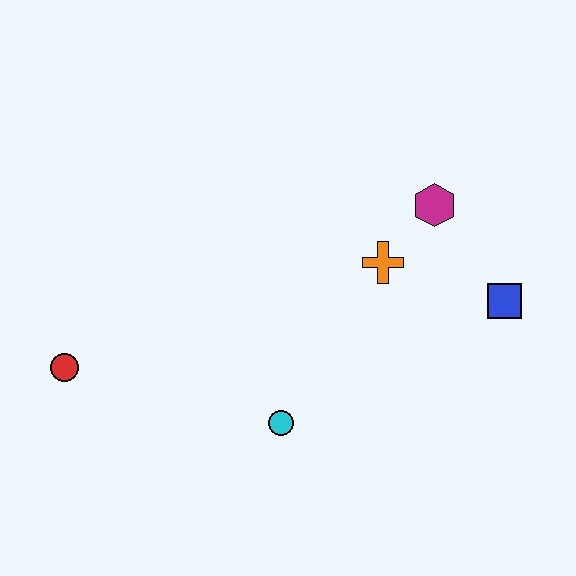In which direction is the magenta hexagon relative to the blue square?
The magenta hexagon is above the blue square.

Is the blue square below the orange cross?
Yes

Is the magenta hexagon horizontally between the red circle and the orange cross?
No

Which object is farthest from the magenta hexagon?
The red circle is farthest from the magenta hexagon.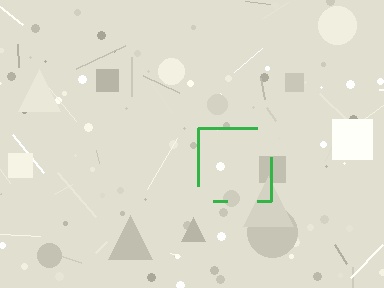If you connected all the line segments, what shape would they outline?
They would outline a square.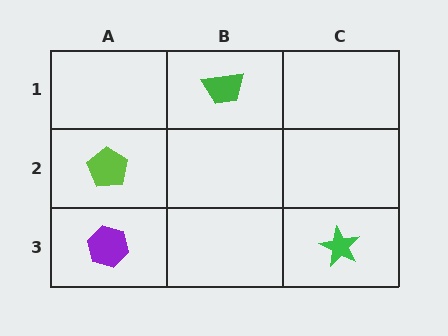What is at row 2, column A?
A lime pentagon.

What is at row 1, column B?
A green trapezoid.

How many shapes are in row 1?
1 shape.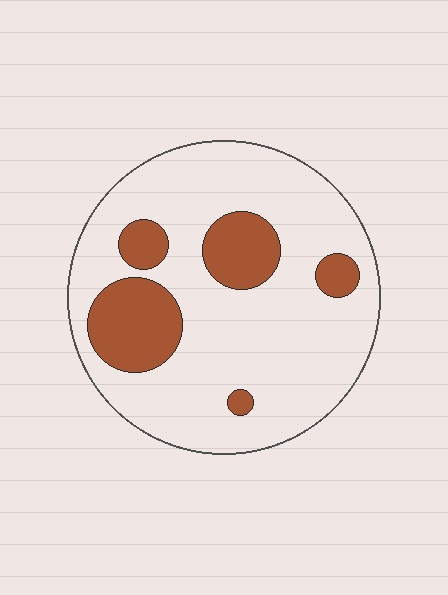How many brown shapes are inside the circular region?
5.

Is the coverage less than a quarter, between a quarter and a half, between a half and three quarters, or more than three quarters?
Less than a quarter.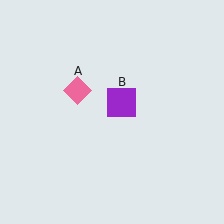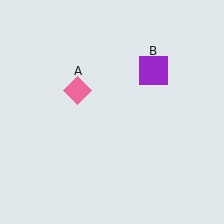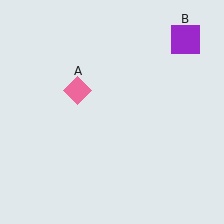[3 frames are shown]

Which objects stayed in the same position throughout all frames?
Pink diamond (object A) remained stationary.